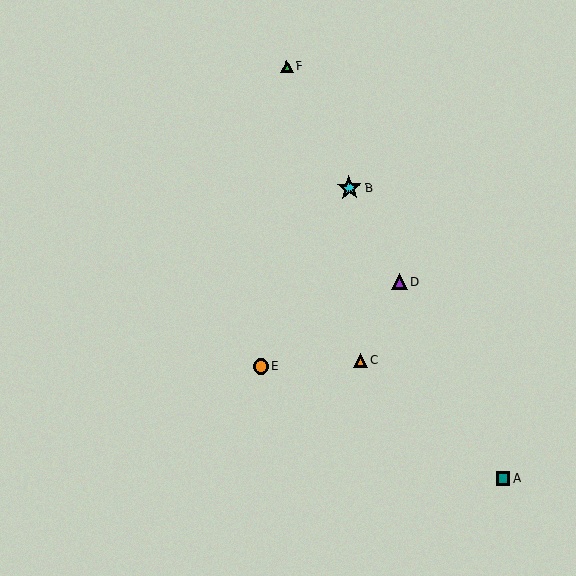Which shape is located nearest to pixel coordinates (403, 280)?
The purple triangle (labeled D) at (399, 282) is nearest to that location.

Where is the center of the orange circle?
The center of the orange circle is at (261, 366).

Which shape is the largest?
The cyan star (labeled B) is the largest.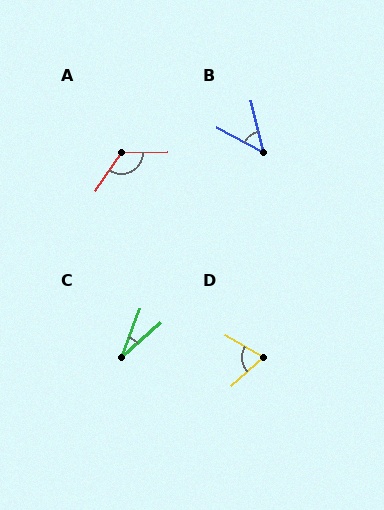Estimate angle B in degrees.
Approximately 49 degrees.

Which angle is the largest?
A, at approximately 125 degrees.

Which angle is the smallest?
C, at approximately 28 degrees.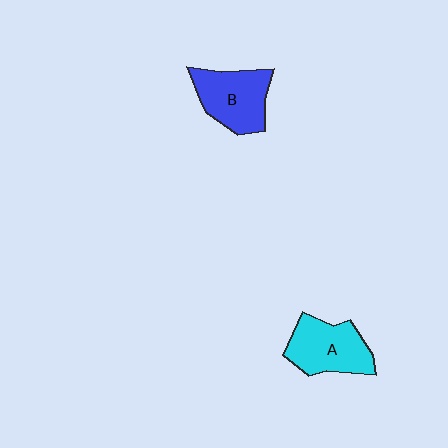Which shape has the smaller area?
Shape A (cyan).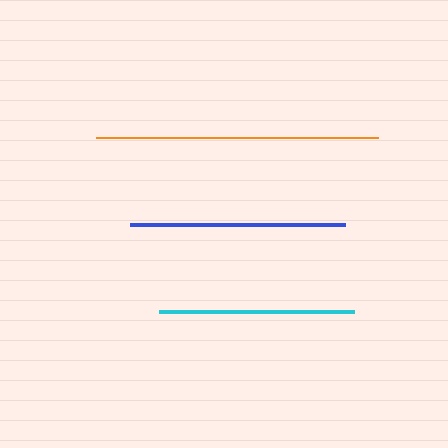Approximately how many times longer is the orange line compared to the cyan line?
The orange line is approximately 1.5 times the length of the cyan line.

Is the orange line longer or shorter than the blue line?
The orange line is longer than the blue line.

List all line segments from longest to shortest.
From longest to shortest: orange, blue, cyan.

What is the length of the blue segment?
The blue segment is approximately 215 pixels long.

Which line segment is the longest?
The orange line is the longest at approximately 282 pixels.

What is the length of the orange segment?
The orange segment is approximately 282 pixels long.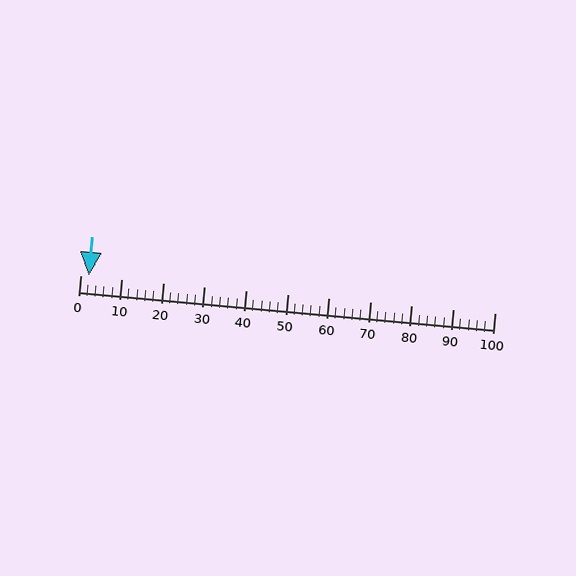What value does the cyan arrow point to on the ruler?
The cyan arrow points to approximately 2.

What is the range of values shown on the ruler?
The ruler shows values from 0 to 100.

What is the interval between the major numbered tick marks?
The major tick marks are spaced 10 units apart.